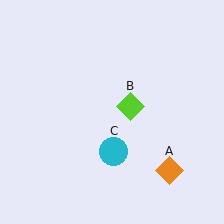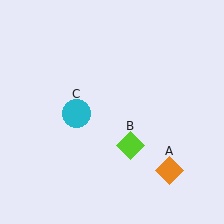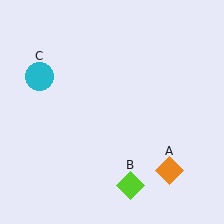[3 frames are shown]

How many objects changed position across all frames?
2 objects changed position: lime diamond (object B), cyan circle (object C).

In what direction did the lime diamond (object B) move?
The lime diamond (object B) moved down.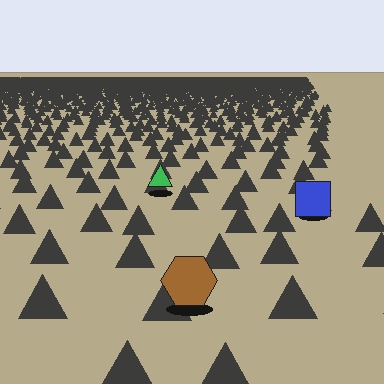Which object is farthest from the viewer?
The green triangle is farthest from the viewer. It appears smaller and the ground texture around it is denser.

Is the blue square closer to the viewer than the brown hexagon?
No. The brown hexagon is closer — you can tell from the texture gradient: the ground texture is coarser near it.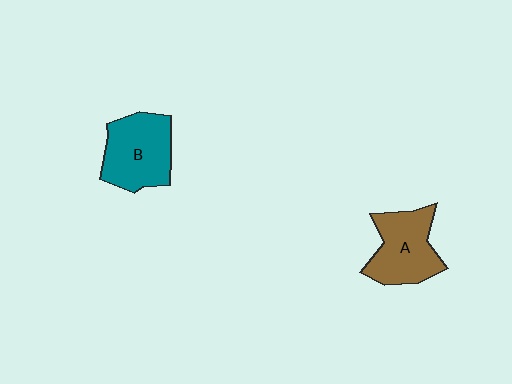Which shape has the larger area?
Shape B (teal).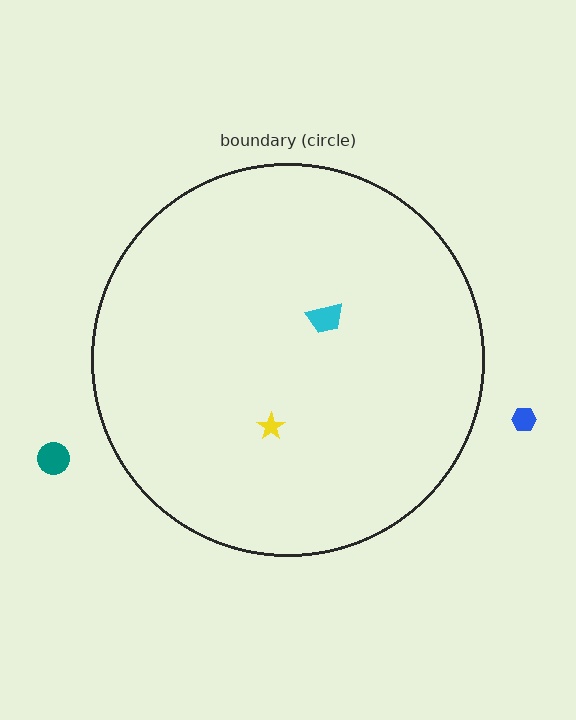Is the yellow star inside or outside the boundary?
Inside.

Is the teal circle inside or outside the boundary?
Outside.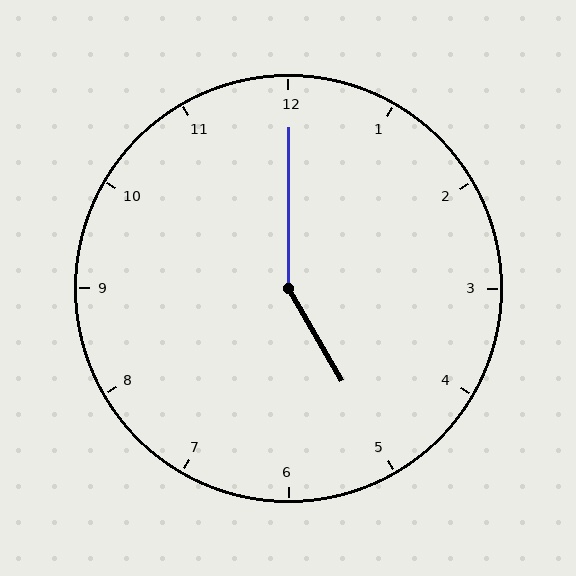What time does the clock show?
5:00.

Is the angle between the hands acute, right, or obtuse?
It is obtuse.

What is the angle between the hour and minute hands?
Approximately 150 degrees.